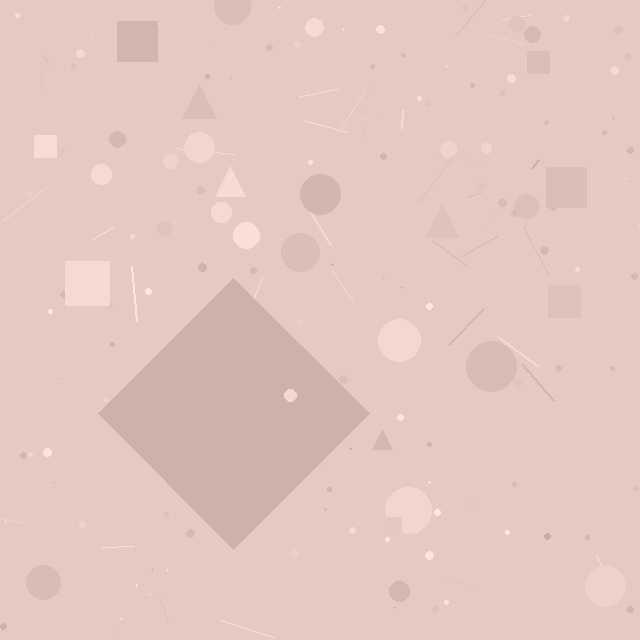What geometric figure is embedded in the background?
A diamond is embedded in the background.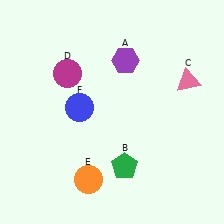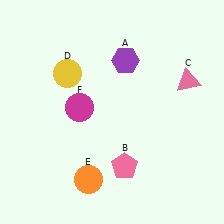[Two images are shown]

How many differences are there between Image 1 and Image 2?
There are 3 differences between the two images.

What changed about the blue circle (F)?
In Image 1, F is blue. In Image 2, it changed to magenta.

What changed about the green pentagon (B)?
In Image 1, B is green. In Image 2, it changed to pink.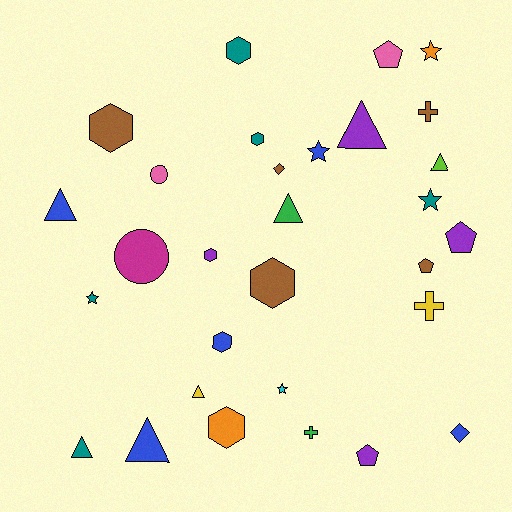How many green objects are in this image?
There are 2 green objects.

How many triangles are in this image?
There are 7 triangles.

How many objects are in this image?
There are 30 objects.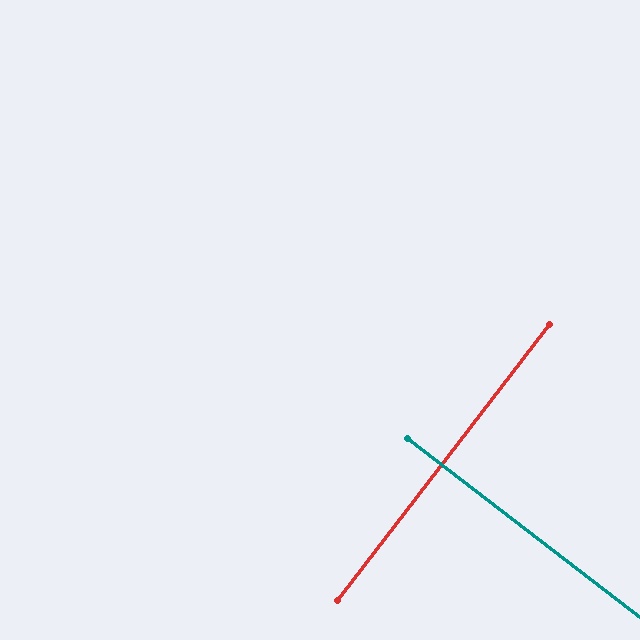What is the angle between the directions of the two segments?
Approximately 90 degrees.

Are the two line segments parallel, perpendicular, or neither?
Perpendicular — they meet at approximately 90°.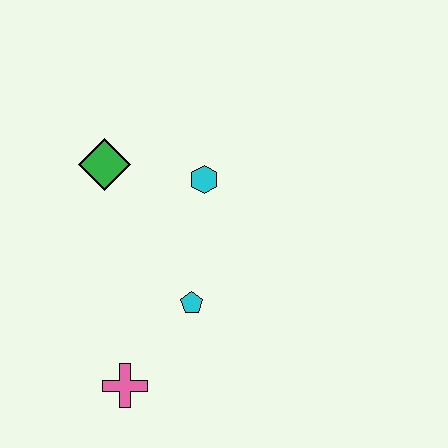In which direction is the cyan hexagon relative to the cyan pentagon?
The cyan hexagon is above the cyan pentagon.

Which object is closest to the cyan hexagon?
The green diamond is closest to the cyan hexagon.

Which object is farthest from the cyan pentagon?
The green diamond is farthest from the cyan pentagon.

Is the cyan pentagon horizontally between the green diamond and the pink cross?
No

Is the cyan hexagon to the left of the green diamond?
No